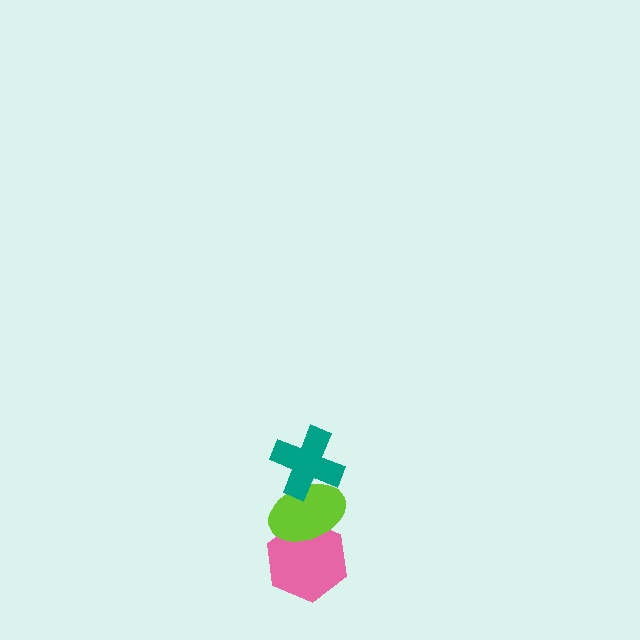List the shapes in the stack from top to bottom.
From top to bottom: the teal cross, the lime ellipse, the pink hexagon.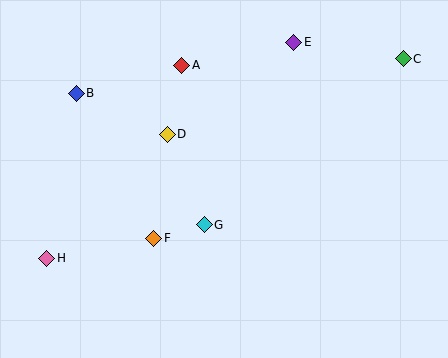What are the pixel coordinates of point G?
Point G is at (204, 225).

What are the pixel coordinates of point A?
Point A is at (182, 65).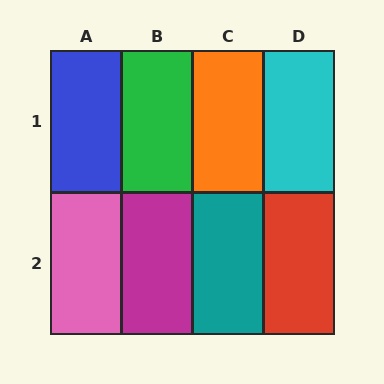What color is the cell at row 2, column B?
Magenta.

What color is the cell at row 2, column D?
Red.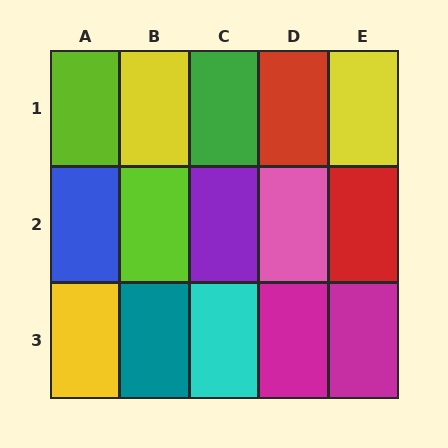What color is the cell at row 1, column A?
Lime.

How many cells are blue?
1 cell is blue.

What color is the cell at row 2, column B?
Lime.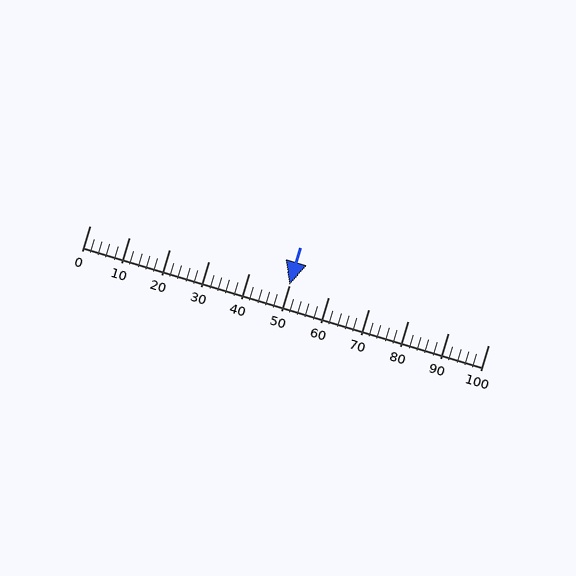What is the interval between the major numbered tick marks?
The major tick marks are spaced 10 units apart.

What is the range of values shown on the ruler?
The ruler shows values from 0 to 100.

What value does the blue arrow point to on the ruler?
The blue arrow points to approximately 50.